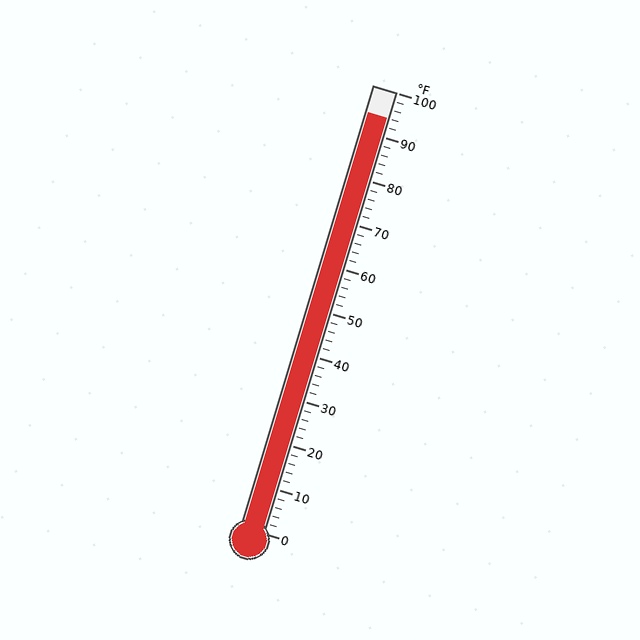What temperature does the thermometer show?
The thermometer shows approximately 94°F.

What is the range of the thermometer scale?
The thermometer scale ranges from 0°F to 100°F.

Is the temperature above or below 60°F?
The temperature is above 60°F.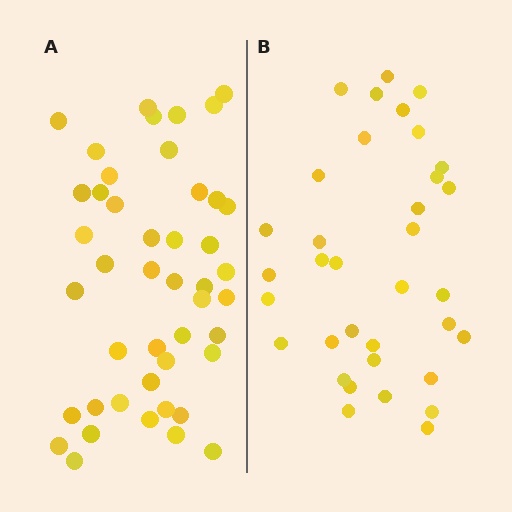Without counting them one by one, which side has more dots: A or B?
Region A (the left region) has more dots.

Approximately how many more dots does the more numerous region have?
Region A has roughly 10 or so more dots than region B.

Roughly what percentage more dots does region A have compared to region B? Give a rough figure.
About 30% more.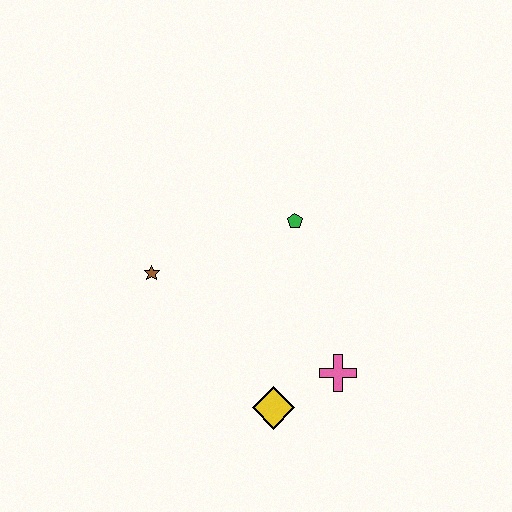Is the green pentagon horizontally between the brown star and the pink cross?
Yes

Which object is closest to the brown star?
The green pentagon is closest to the brown star.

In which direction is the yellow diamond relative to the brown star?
The yellow diamond is below the brown star.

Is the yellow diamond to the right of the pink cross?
No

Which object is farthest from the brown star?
The pink cross is farthest from the brown star.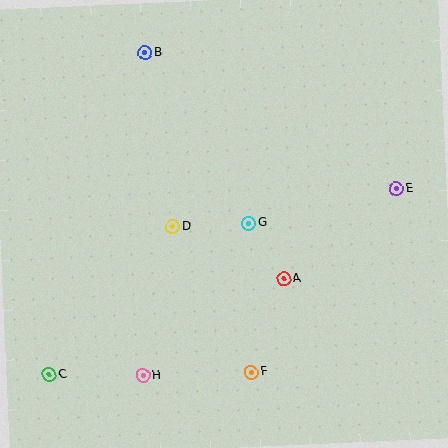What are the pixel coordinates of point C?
Point C is at (49, 375).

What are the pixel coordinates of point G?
Point G is at (249, 223).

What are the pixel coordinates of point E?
Point E is at (396, 189).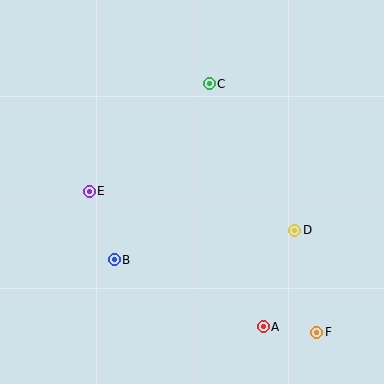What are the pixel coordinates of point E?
Point E is at (89, 191).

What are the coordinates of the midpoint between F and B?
The midpoint between F and B is at (216, 296).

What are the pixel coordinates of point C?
Point C is at (209, 84).